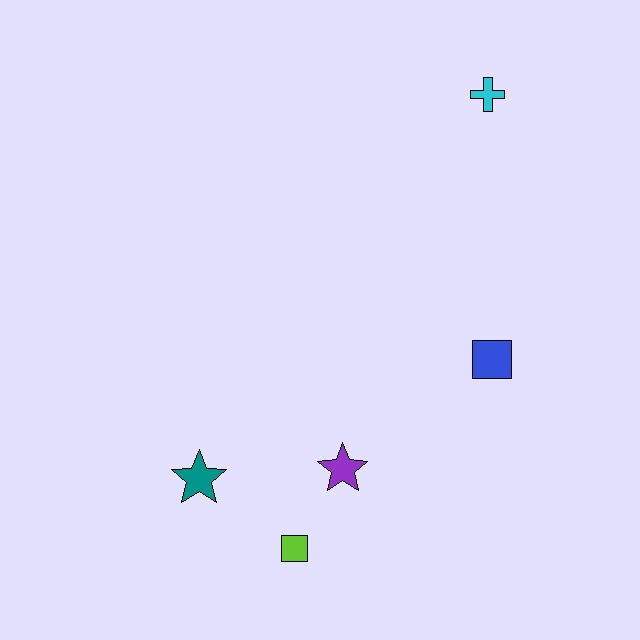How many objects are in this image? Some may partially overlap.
There are 5 objects.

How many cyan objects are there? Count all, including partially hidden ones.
There is 1 cyan object.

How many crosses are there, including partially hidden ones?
There is 1 cross.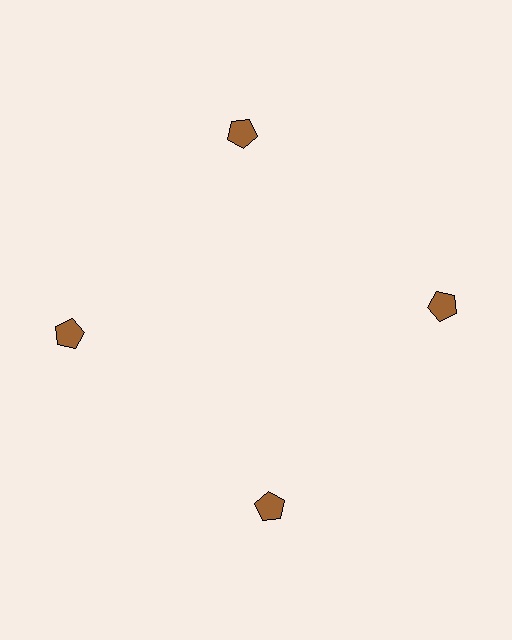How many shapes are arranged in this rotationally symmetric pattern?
There are 4 shapes, arranged in 4 groups of 1.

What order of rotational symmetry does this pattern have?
This pattern has 4-fold rotational symmetry.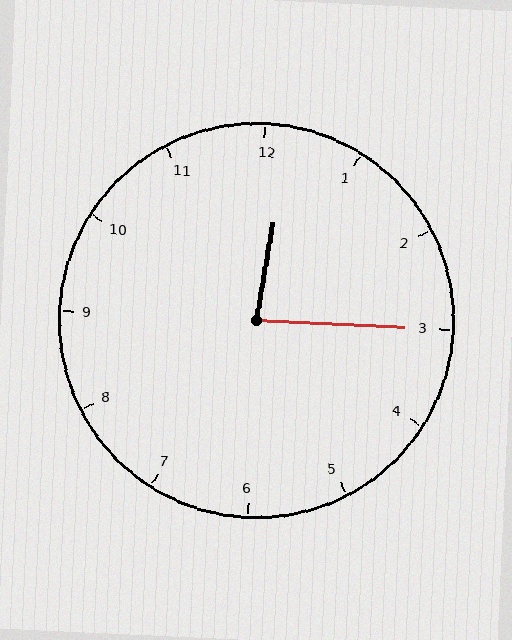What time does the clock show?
12:15.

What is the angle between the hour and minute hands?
Approximately 82 degrees.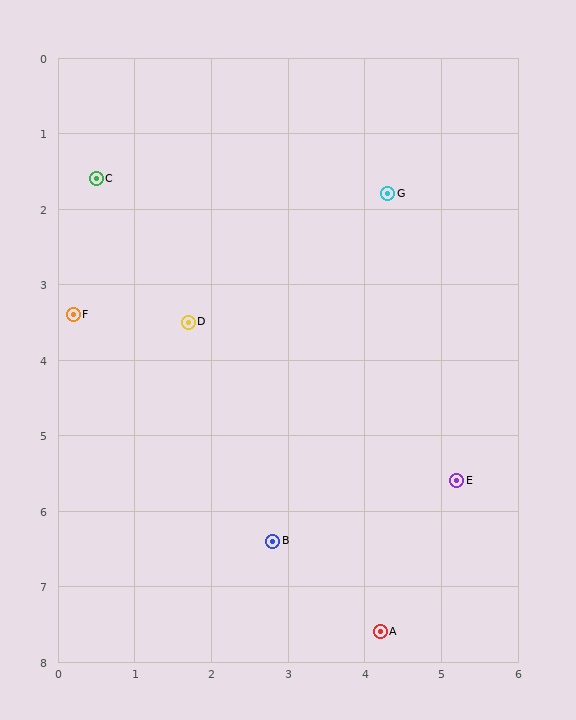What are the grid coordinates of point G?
Point G is at approximately (4.3, 1.8).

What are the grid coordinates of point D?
Point D is at approximately (1.7, 3.5).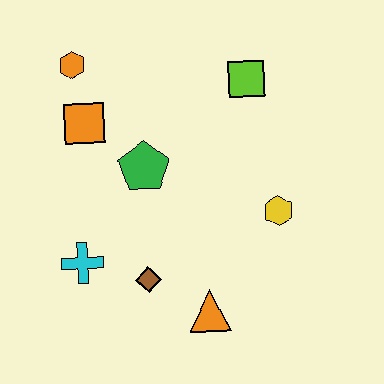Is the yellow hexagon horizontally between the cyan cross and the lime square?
No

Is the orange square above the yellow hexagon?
Yes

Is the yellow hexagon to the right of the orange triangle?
Yes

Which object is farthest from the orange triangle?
The orange hexagon is farthest from the orange triangle.